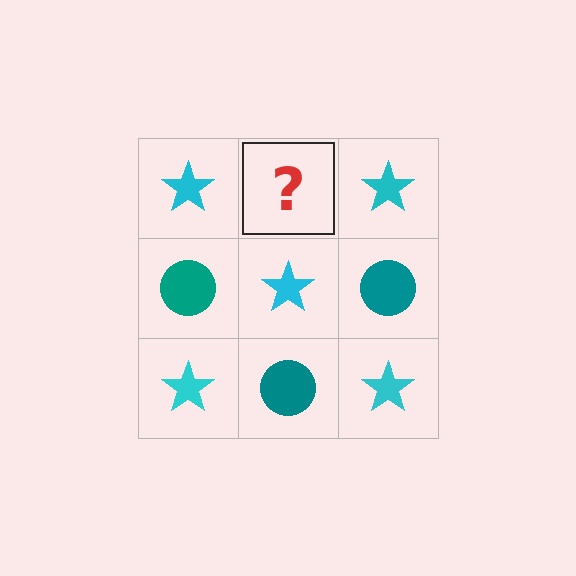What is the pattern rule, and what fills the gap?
The rule is that it alternates cyan star and teal circle in a checkerboard pattern. The gap should be filled with a teal circle.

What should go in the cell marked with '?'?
The missing cell should contain a teal circle.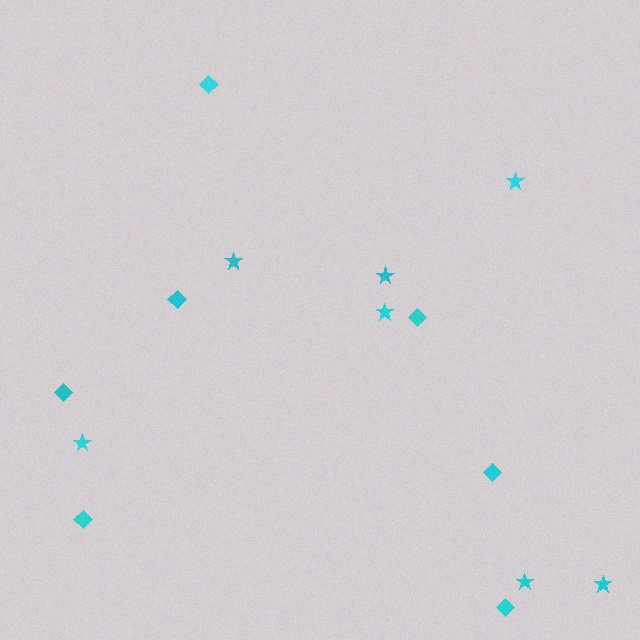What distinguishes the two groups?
There are 2 groups: one group of diamonds (7) and one group of stars (7).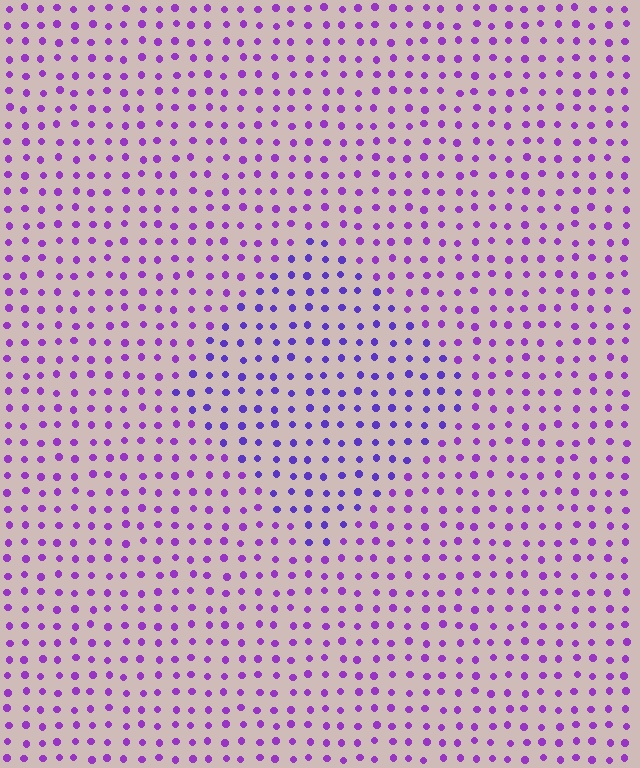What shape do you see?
I see a diamond.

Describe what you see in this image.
The image is filled with small purple elements in a uniform arrangement. A diamond-shaped region is visible where the elements are tinted to a slightly different hue, forming a subtle color boundary.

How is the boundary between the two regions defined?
The boundary is defined purely by a slight shift in hue (about 26 degrees). Spacing, size, and orientation are identical on both sides.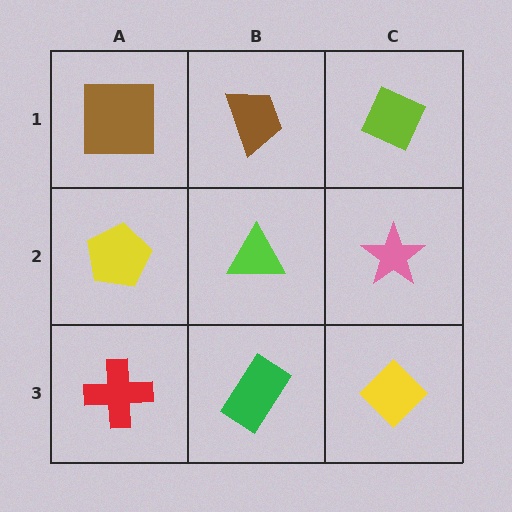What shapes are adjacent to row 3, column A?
A yellow pentagon (row 2, column A), a green rectangle (row 3, column B).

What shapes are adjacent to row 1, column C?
A pink star (row 2, column C), a brown trapezoid (row 1, column B).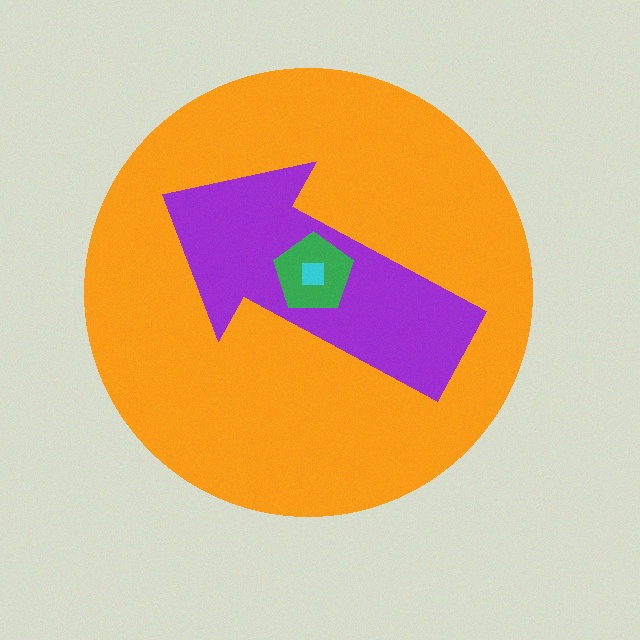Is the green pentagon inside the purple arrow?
Yes.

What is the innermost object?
The cyan square.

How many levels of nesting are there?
4.